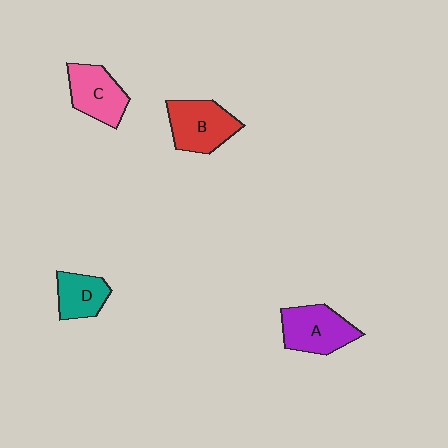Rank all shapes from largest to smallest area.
From largest to smallest: B (red), A (purple), C (pink), D (teal).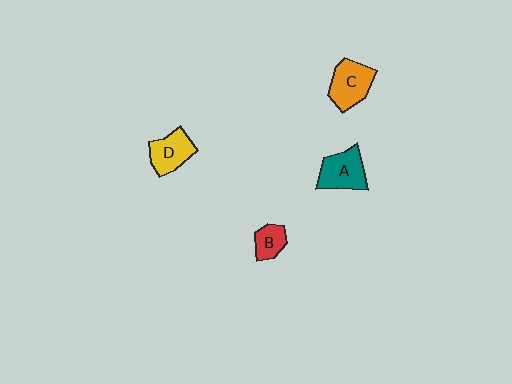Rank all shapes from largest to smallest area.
From largest to smallest: C (orange), A (teal), D (yellow), B (red).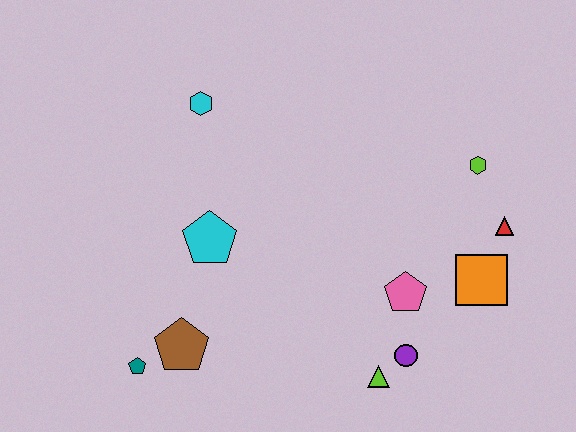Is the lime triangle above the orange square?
No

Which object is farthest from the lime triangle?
The cyan hexagon is farthest from the lime triangle.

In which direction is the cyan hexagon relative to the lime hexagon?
The cyan hexagon is to the left of the lime hexagon.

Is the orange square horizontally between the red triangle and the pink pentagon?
Yes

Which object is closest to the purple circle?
The lime triangle is closest to the purple circle.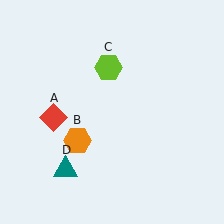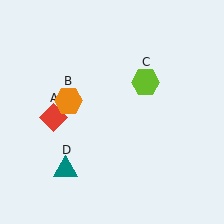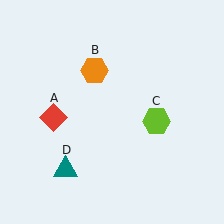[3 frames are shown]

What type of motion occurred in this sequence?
The orange hexagon (object B), lime hexagon (object C) rotated clockwise around the center of the scene.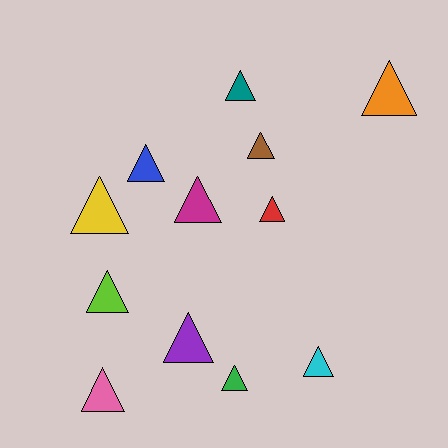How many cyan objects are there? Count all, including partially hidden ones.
There is 1 cyan object.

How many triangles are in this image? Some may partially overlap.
There are 12 triangles.